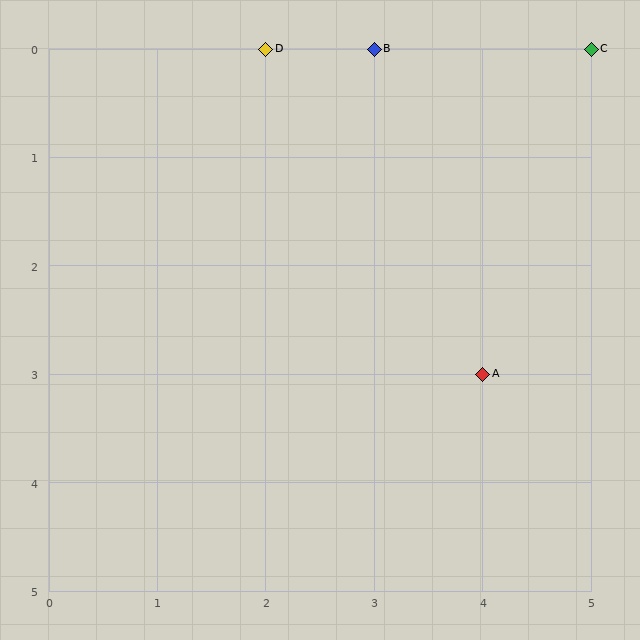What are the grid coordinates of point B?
Point B is at grid coordinates (3, 0).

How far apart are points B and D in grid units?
Points B and D are 1 column apart.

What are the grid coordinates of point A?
Point A is at grid coordinates (4, 3).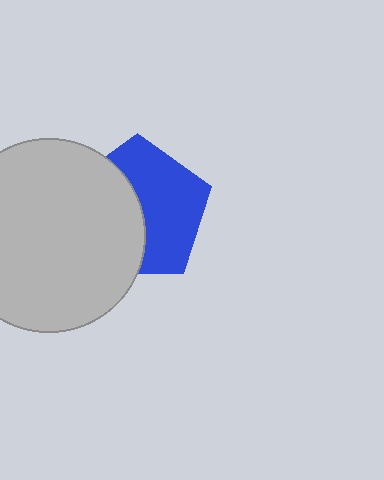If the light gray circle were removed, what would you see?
You would see the complete blue pentagon.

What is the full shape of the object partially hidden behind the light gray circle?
The partially hidden object is a blue pentagon.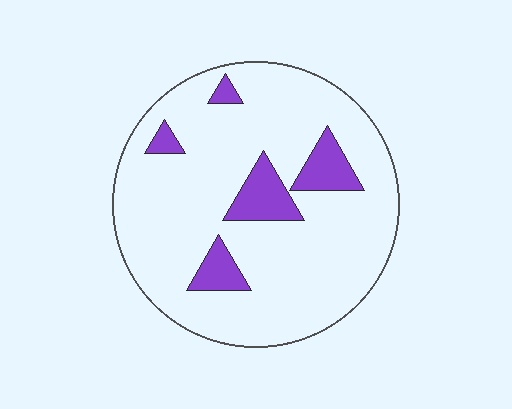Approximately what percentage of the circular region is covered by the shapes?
Approximately 15%.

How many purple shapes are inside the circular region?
5.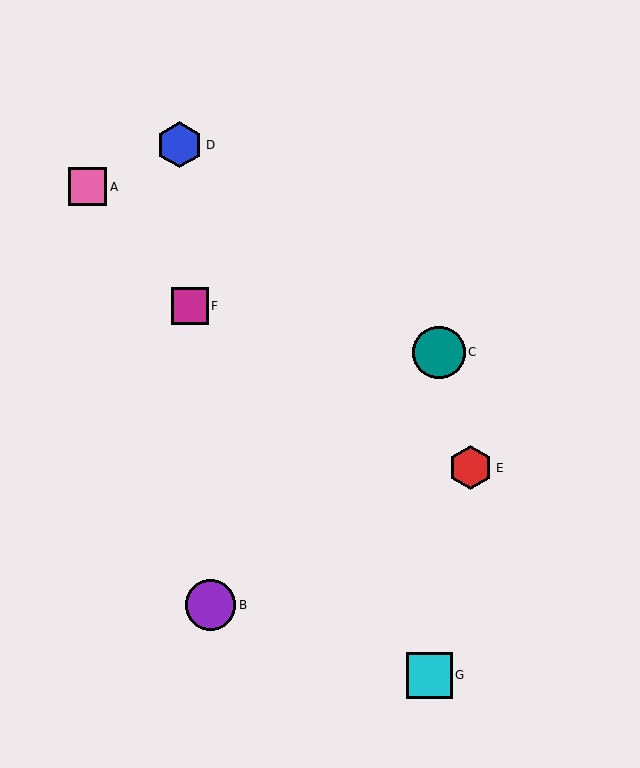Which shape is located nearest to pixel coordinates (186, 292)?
The magenta square (labeled F) at (190, 306) is nearest to that location.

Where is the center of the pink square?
The center of the pink square is at (87, 187).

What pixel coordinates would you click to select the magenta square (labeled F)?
Click at (190, 306) to select the magenta square F.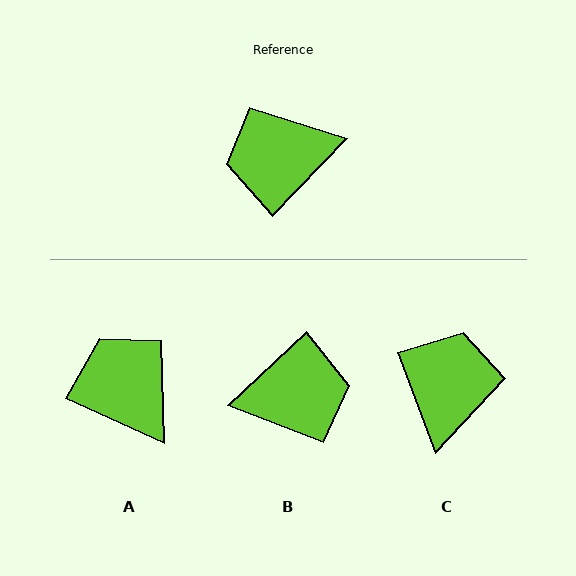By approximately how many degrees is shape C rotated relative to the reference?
Approximately 115 degrees clockwise.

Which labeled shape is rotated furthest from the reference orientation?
B, about 177 degrees away.